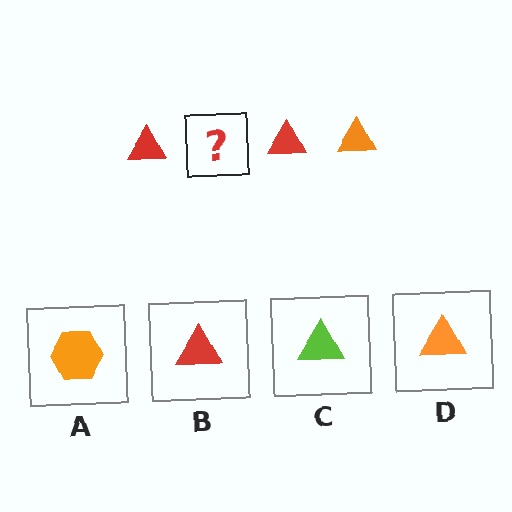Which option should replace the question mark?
Option D.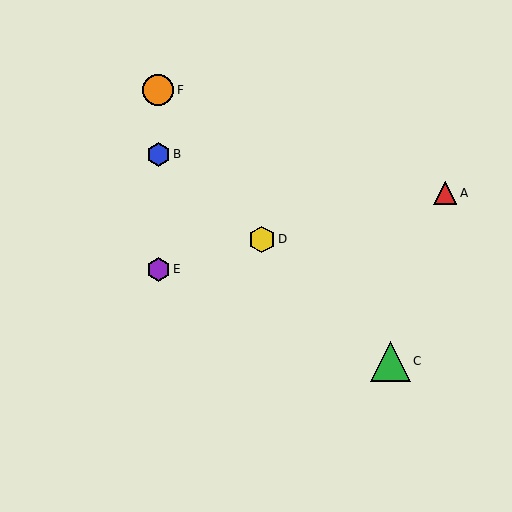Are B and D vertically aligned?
No, B is at x≈158 and D is at x≈262.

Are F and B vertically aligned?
Yes, both are at x≈158.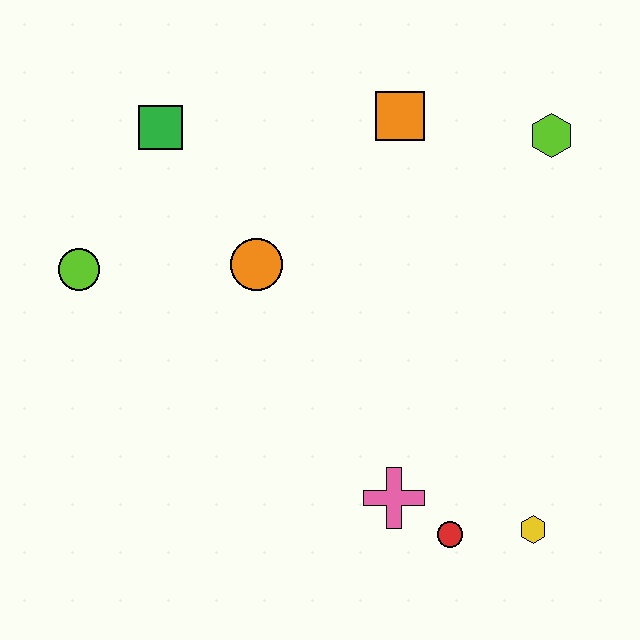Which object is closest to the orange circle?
The green square is closest to the orange circle.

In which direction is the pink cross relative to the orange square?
The pink cross is below the orange square.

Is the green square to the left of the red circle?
Yes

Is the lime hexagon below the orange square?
Yes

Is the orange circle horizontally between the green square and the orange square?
Yes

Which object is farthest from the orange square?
The yellow hexagon is farthest from the orange square.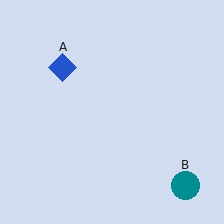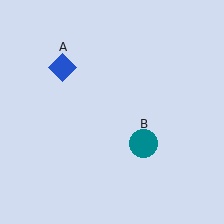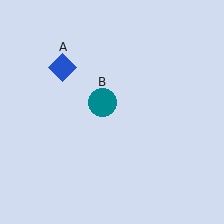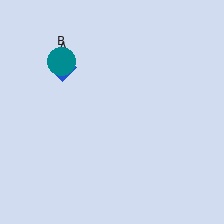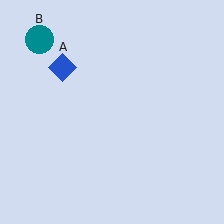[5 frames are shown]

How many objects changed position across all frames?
1 object changed position: teal circle (object B).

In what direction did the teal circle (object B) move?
The teal circle (object B) moved up and to the left.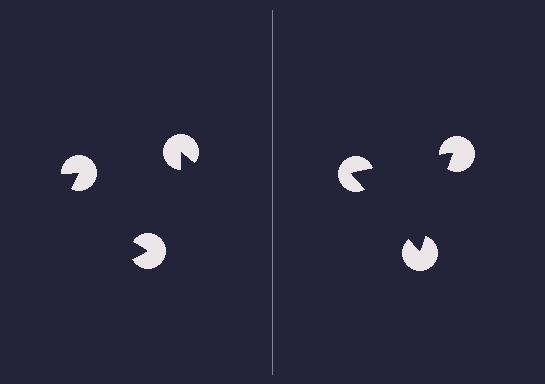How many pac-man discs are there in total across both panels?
6 — 3 on each side.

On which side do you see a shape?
An illusory triangle appears on the right side. On the left side the wedge cuts are rotated, so no coherent shape forms.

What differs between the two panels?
The pac-man discs are positioned identically on both sides; only the wedge orientations differ. On the right they align to a triangle; on the left they are misaligned.